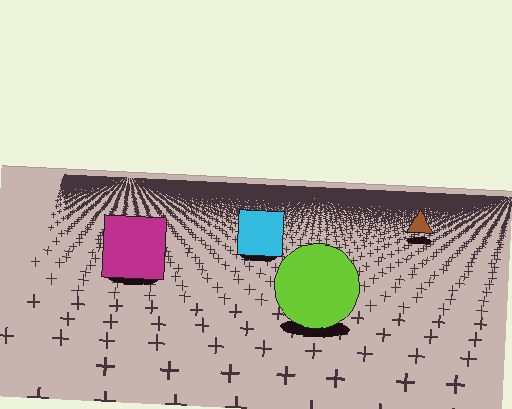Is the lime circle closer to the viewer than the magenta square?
Yes. The lime circle is closer — you can tell from the texture gradient: the ground texture is coarser near it.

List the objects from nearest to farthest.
From nearest to farthest: the lime circle, the magenta square, the cyan square, the brown triangle.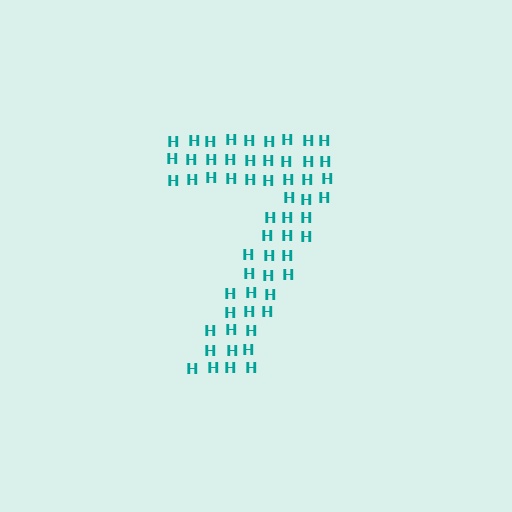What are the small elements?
The small elements are letter H's.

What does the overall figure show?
The overall figure shows the digit 7.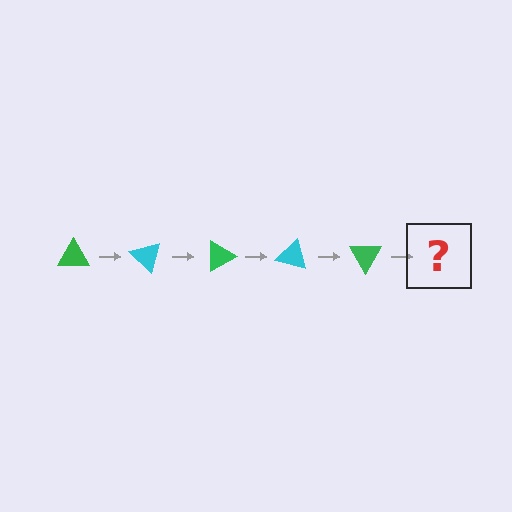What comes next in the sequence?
The next element should be a cyan triangle, rotated 225 degrees from the start.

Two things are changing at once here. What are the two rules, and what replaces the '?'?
The two rules are that it rotates 45 degrees each step and the color cycles through green and cyan. The '?' should be a cyan triangle, rotated 225 degrees from the start.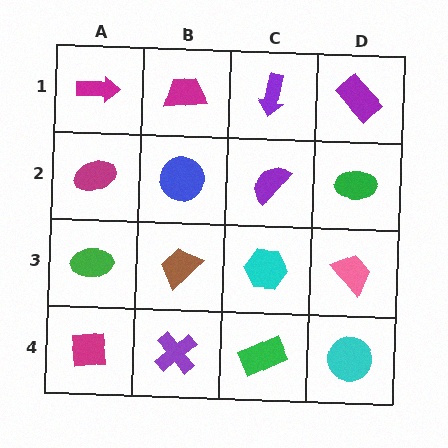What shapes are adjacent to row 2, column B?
A magenta trapezoid (row 1, column B), a brown trapezoid (row 3, column B), a magenta ellipse (row 2, column A), a purple semicircle (row 2, column C).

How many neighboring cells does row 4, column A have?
2.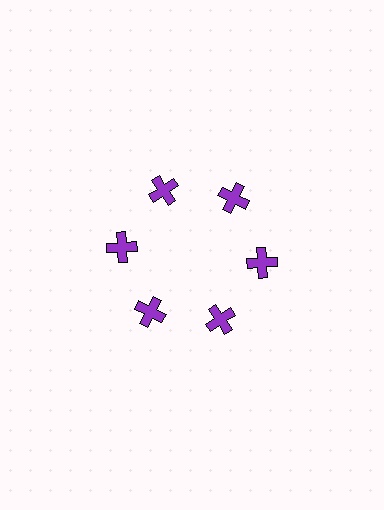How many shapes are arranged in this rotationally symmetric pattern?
There are 6 shapes, arranged in 6 groups of 1.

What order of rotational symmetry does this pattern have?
This pattern has 6-fold rotational symmetry.